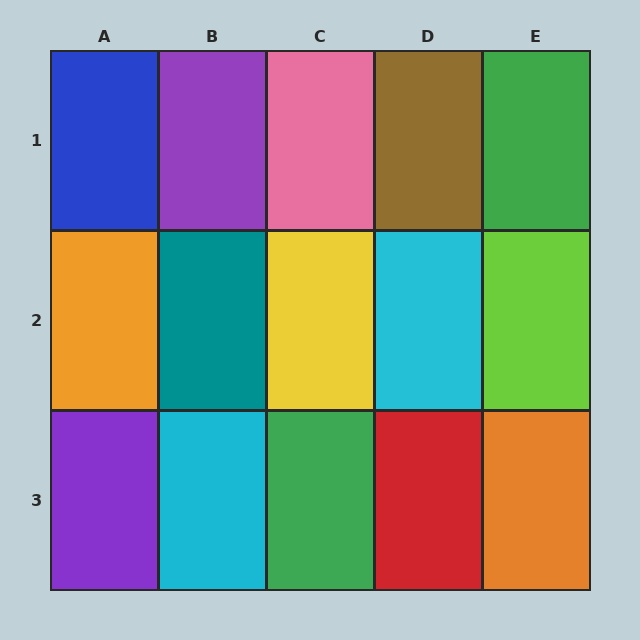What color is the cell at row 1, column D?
Brown.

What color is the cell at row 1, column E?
Green.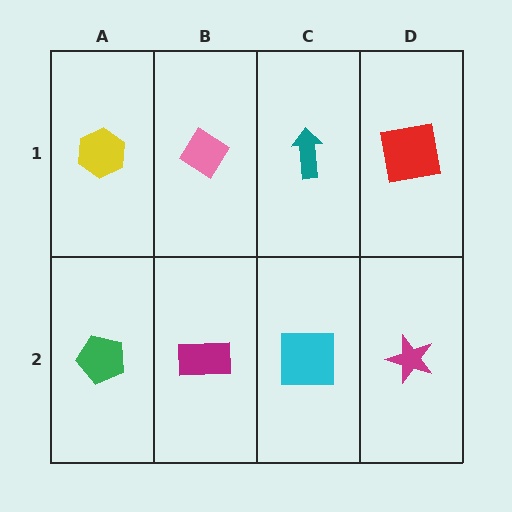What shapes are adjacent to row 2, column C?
A teal arrow (row 1, column C), a magenta rectangle (row 2, column B), a magenta star (row 2, column D).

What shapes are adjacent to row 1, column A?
A green pentagon (row 2, column A), a pink diamond (row 1, column B).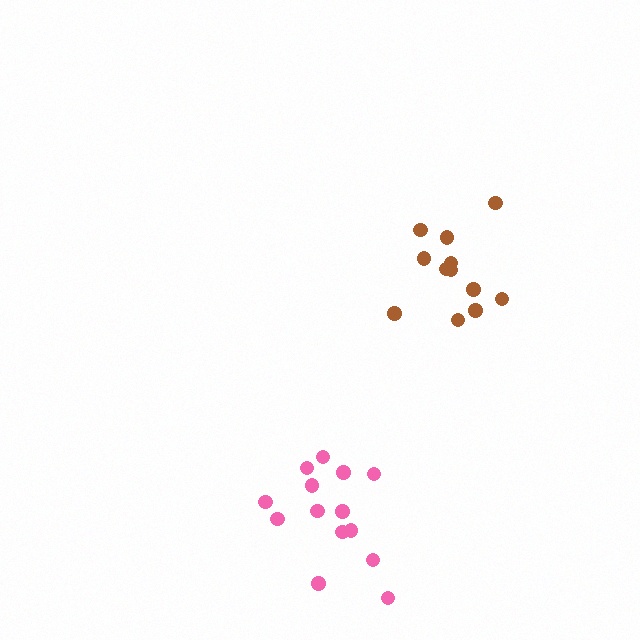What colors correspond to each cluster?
The clusters are colored: brown, pink.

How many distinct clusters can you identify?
There are 2 distinct clusters.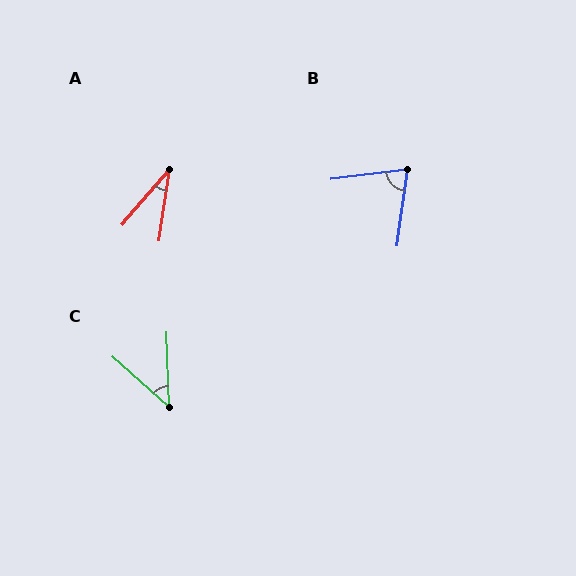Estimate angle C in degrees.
Approximately 46 degrees.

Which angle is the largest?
B, at approximately 75 degrees.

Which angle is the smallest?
A, at approximately 32 degrees.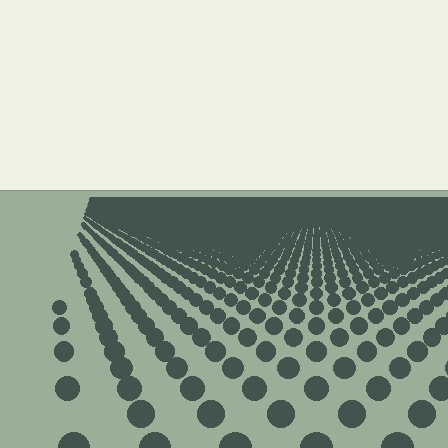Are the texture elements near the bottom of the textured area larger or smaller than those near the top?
Larger. Near the bottom, elements are closer to the viewer and appear at a bigger on-screen size.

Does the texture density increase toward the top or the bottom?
Density increases toward the top.